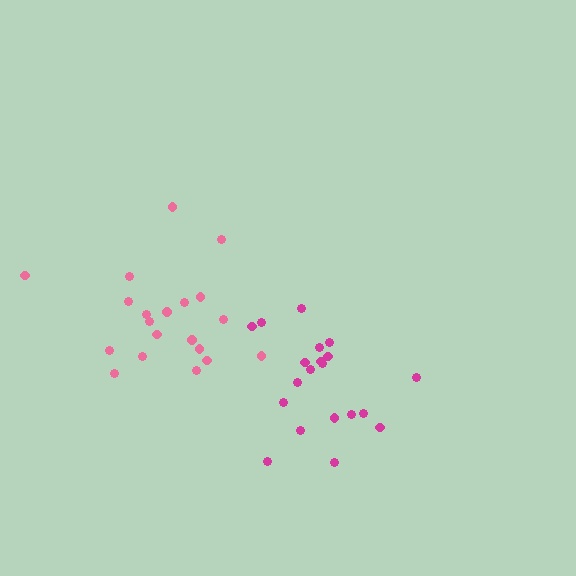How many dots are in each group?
Group 1: 20 dots, Group 2: 20 dots (40 total).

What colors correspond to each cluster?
The clusters are colored: pink, magenta.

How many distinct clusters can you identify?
There are 2 distinct clusters.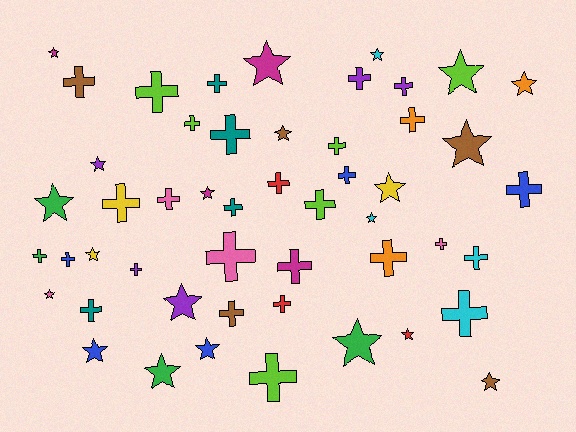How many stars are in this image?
There are 21 stars.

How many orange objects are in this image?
There are 3 orange objects.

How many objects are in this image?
There are 50 objects.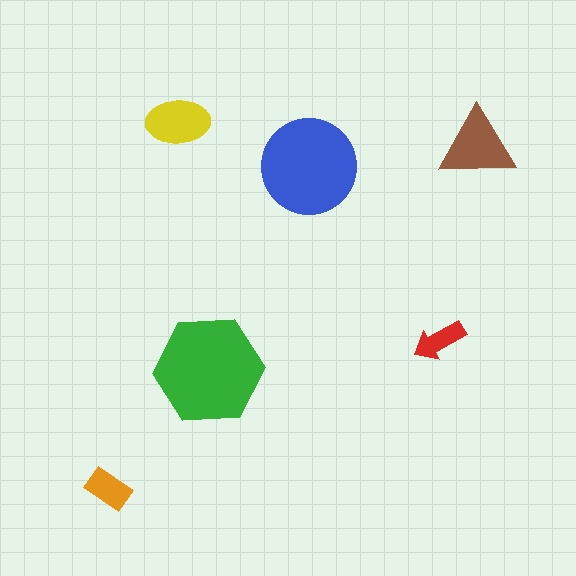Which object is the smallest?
The red arrow.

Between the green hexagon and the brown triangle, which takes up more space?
The green hexagon.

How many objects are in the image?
There are 6 objects in the image.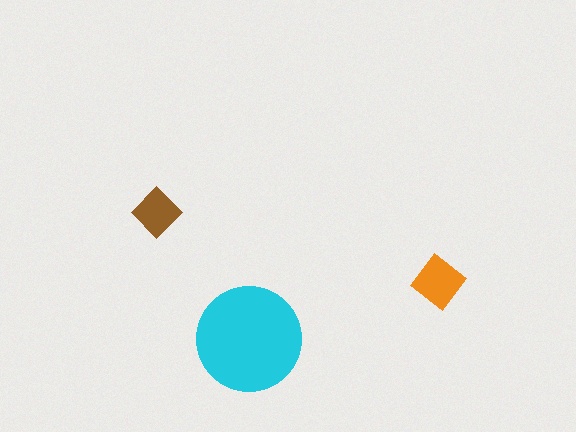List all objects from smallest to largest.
The brown diamond, the orange diamond, the cyan circle.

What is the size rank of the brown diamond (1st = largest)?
3rd.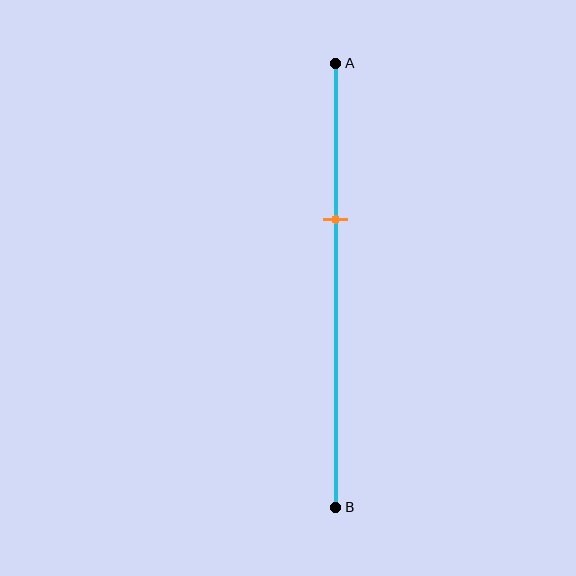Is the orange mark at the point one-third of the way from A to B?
Yes, the mark is approximately at the one-third point.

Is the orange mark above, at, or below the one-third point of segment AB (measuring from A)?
The orange mark is approximately at the one-third point of segment AB.